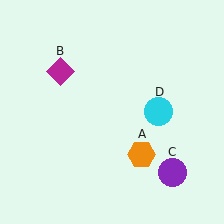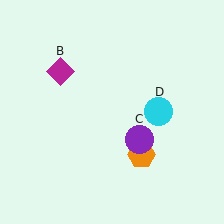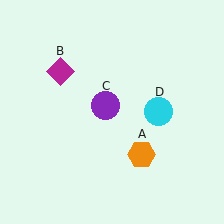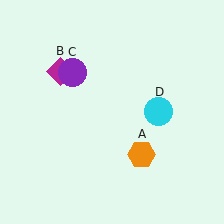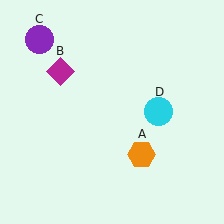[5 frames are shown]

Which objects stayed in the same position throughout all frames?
Orange hexagon (object A) and magenta diamond (object B) and cyan circle (object D) remained stationary.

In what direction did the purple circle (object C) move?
The purple circle (object C) moved up and to the left.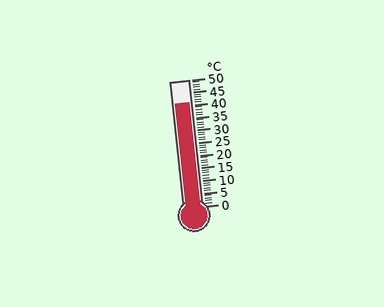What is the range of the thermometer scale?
The thermometer scale ranges from 0°C to 50°C.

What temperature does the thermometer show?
The thermometer shows approximately 41°C.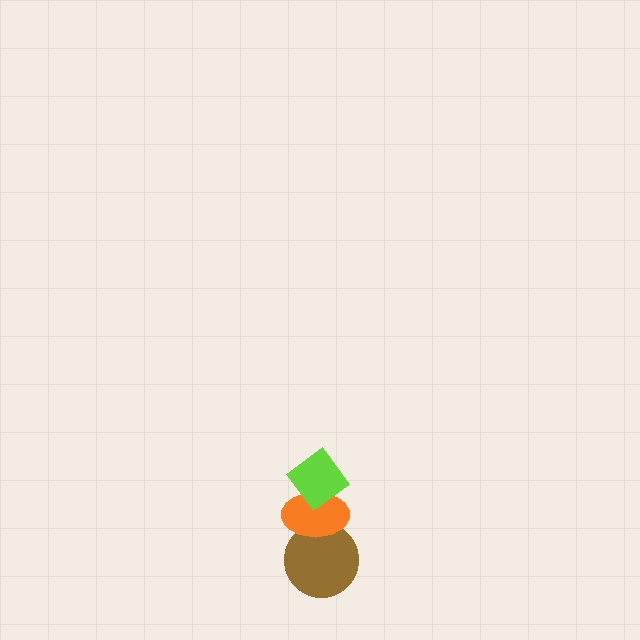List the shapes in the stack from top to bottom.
From top to bottom: the lime diamond, the orange ellipse, the brown circle.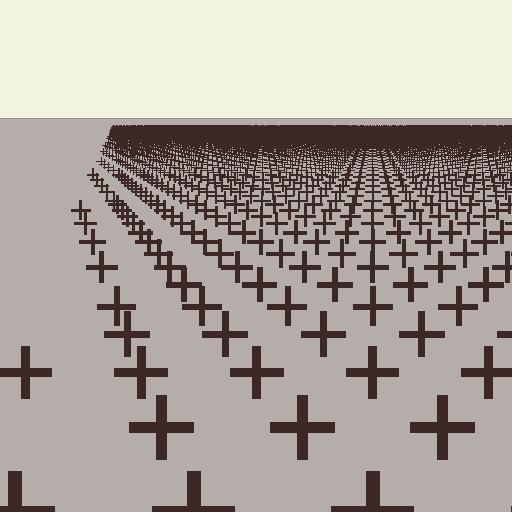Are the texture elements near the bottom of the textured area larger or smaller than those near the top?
Larger. Near the bottom, elements are closer to the viewer and appear at a bigger on-screen size.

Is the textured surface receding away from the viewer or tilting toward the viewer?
The surface is receding away from the viewer. Texture elements get smaller and denser toward the top.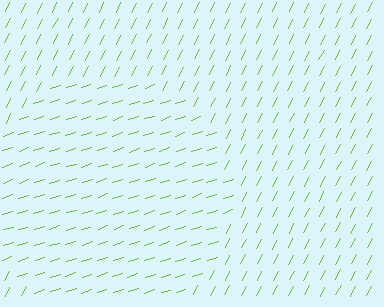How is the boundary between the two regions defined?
The boundary is defined purely by a change in line orientation (approximately 45 degrees difference). All lines are the same color and thickness.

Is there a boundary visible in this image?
Yes, there is a texture boundary formed by a change in line orientation.